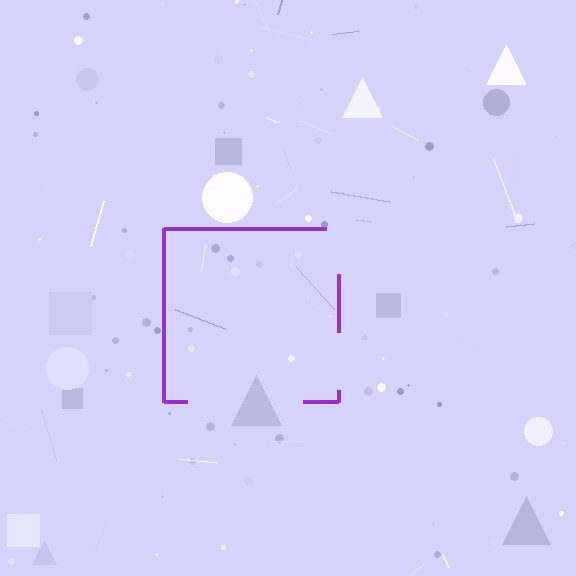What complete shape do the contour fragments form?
The contour fragments form a square.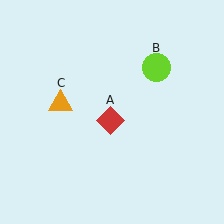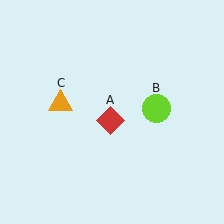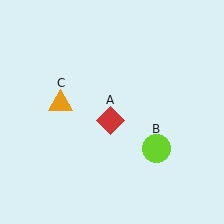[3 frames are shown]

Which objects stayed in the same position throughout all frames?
Red diamond (object A) and orange triangle (object C) remained stationary.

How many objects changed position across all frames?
1 object changed position: lime circle (object B).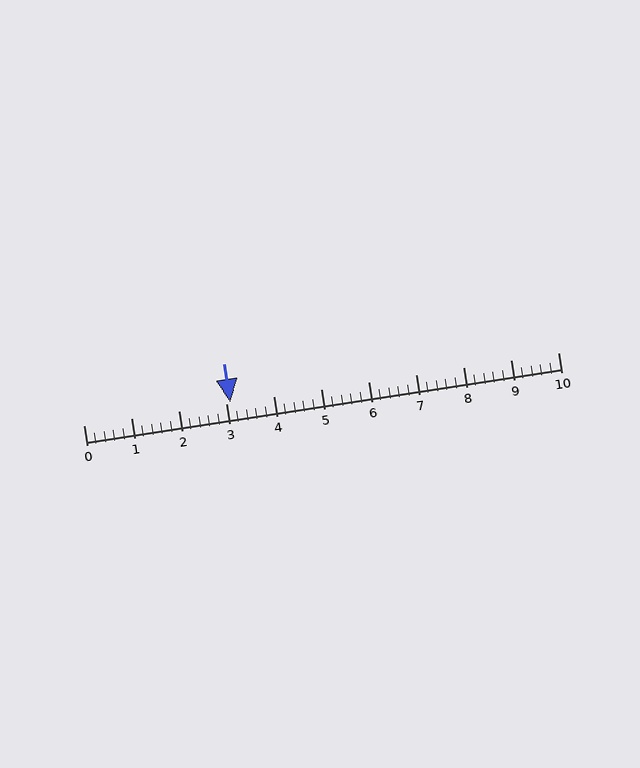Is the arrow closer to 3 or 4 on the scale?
The arrow is closer to 3.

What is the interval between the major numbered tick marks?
The major tick marks are spaced 1 units apart.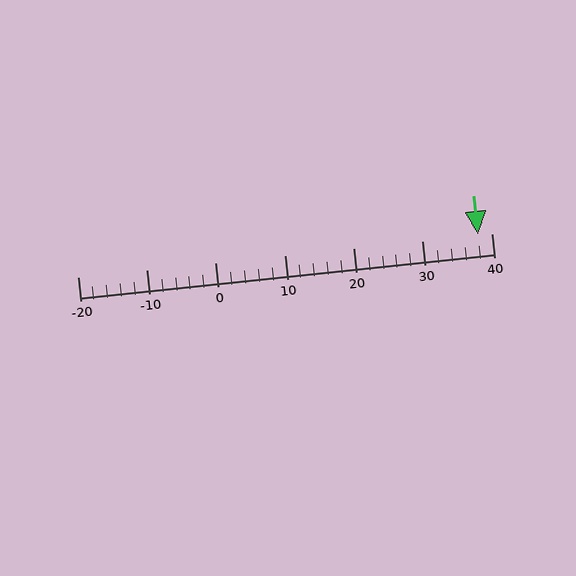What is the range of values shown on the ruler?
The ruler shows values from -20 to 40.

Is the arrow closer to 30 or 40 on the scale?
The arrow is closer to 40.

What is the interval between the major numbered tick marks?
The major tick marks are spaced 10 units apart.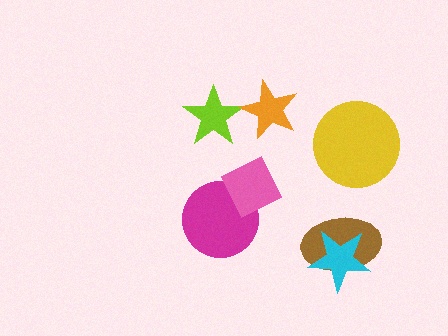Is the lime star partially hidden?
Yes, it is partially covered by another shape.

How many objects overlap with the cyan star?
1 object overlaps with the cyan star.